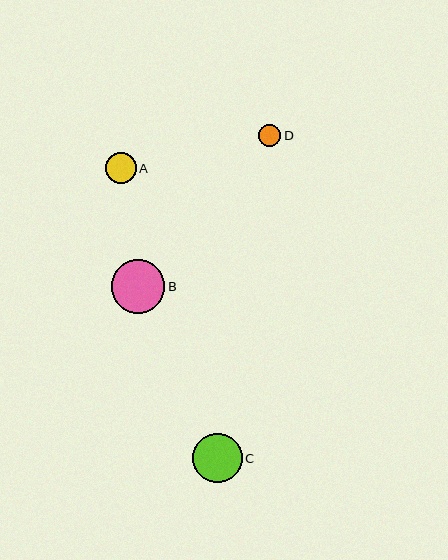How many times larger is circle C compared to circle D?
Circle C is approximately 2.2 times the size of circle D.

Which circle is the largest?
Circle B is the largest with a size of approximately 53 pixels.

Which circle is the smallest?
Circle D is the smallest with a size of approximately 22 pixels.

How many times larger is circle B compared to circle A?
Circle B is approximately 1.8 times the size of circle A.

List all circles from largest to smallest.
From largest to smallest: B, C, A, D.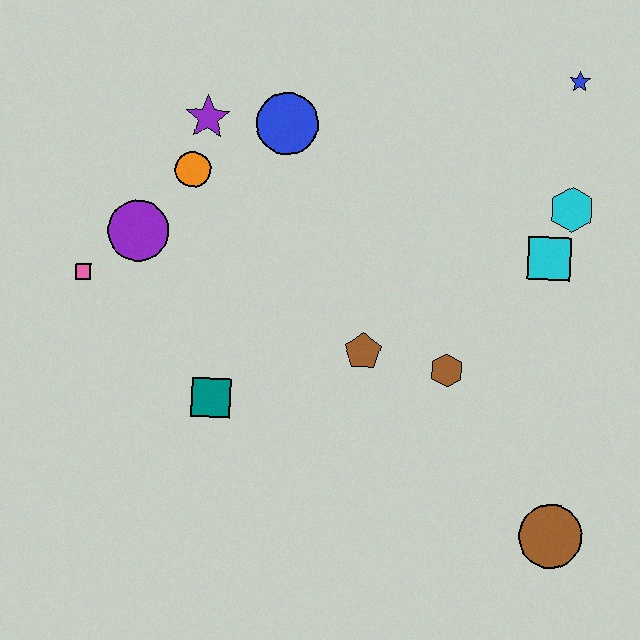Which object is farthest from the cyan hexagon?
The pink square is farthest from the cyan hexagon.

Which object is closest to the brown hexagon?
The brown pentagon is closest to the brown hexagon.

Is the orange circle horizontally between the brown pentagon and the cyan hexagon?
No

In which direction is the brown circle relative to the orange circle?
The brown circle is to the right of the orange circle.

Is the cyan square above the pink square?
Yes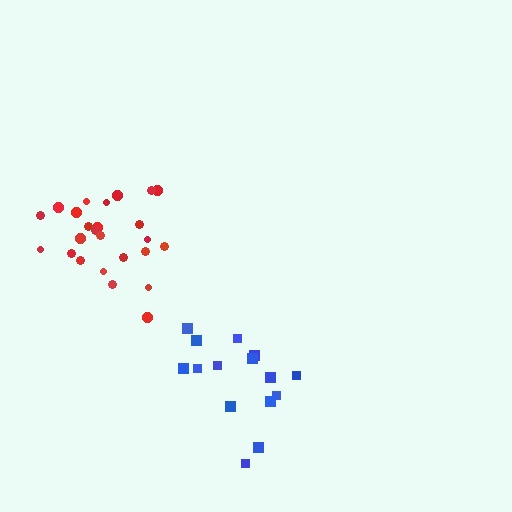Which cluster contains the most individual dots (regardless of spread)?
Red (25).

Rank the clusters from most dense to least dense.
red, blue.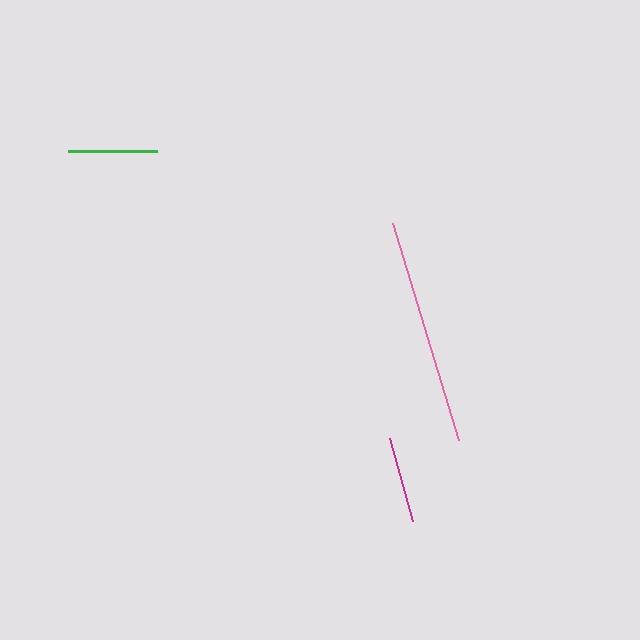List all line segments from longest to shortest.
From longest to shortest: pink, green, magenta.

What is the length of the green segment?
The green segment is approximately 90 pixels long.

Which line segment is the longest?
The pink line is the longest at approximately 226 pixels.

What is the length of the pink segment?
The pink segment is approximately 226 pixels long.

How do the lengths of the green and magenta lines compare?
The green and magenta lines are approximately the same length.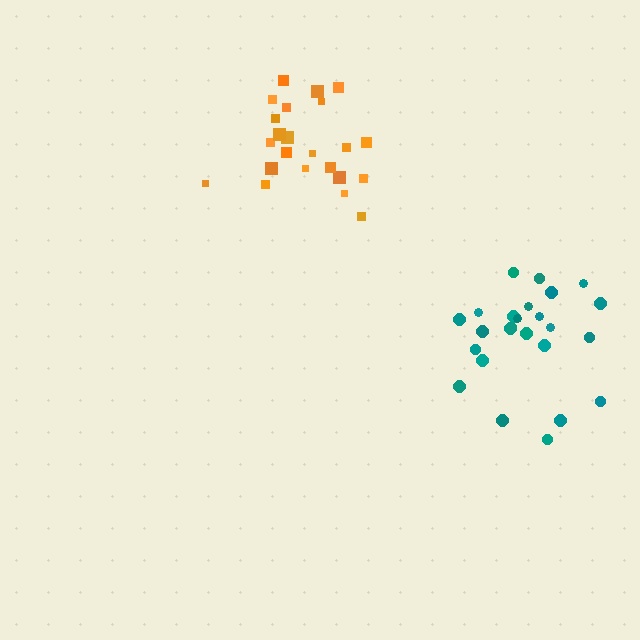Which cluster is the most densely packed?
Orange.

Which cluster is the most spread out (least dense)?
Teal.